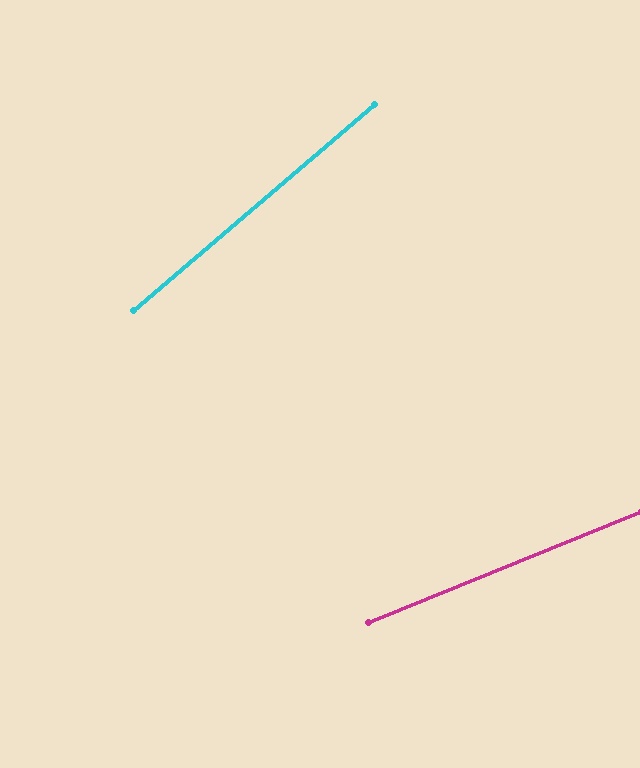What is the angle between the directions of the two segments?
Approximately 19 degrees.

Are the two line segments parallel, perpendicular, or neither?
Neither parallel nor perpendicular — they differ by about 19°.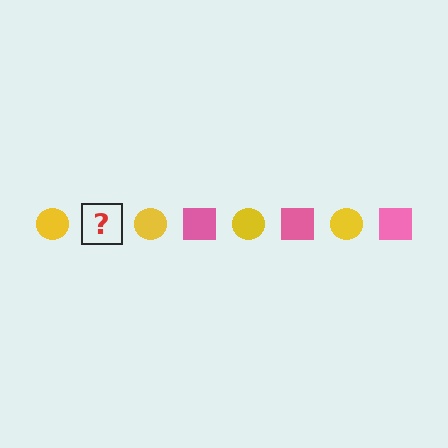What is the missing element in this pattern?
The missing element is a pink square.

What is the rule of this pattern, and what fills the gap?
The rule is that the pattern alternates between yellow circle and pink square. The gap should be filled with a pink square.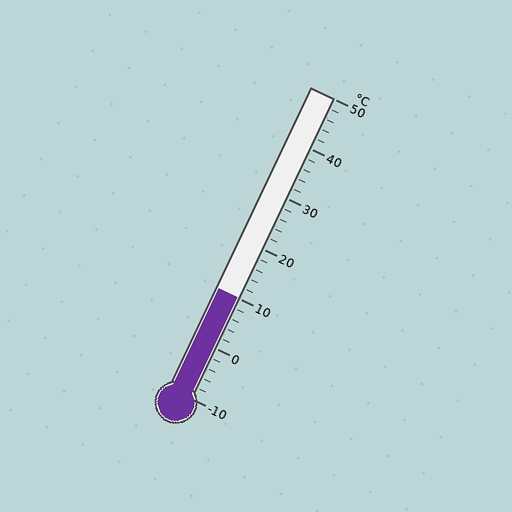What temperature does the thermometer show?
The thermometer shows approximately 10°C.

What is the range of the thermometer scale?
The thermometer scale ranges from -10°C to 50°C.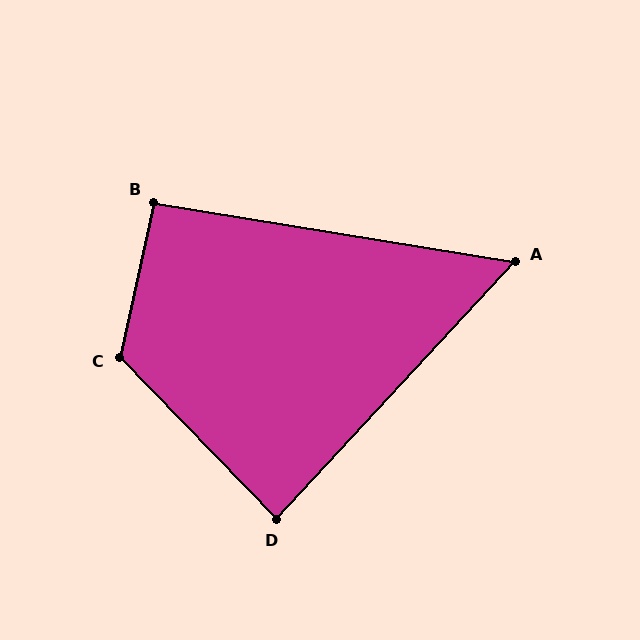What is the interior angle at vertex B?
Approximately 93 degrees (approximately right).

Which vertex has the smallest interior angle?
A, at approximately 56 degrees.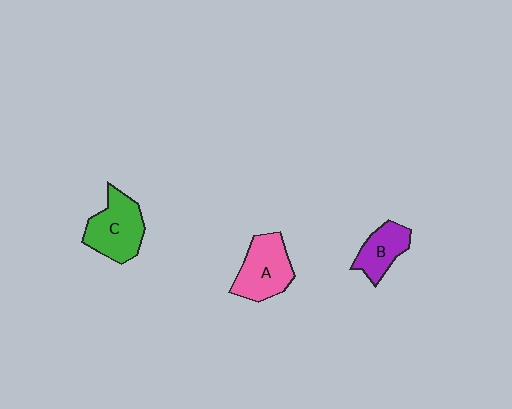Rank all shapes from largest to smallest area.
From largest to smallest: C (green), A (pink), B (purple).